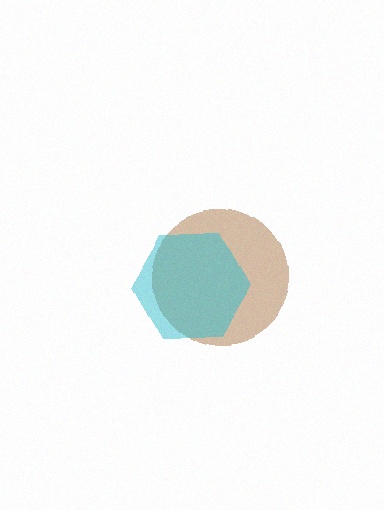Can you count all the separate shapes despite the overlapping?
Yes, there are 2 separate shapes.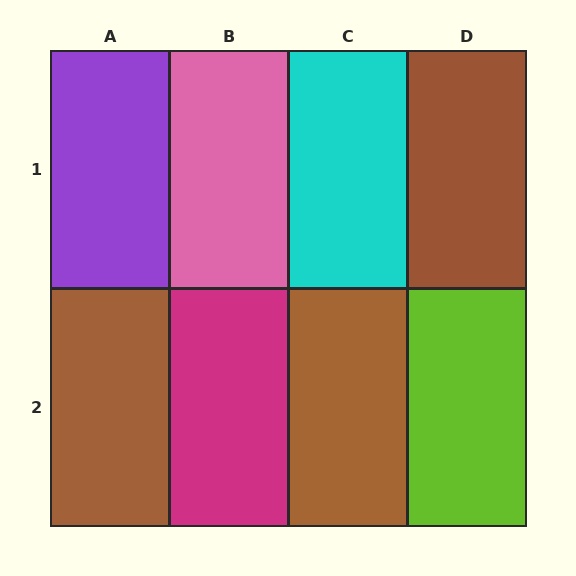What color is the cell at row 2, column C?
Brown.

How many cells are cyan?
1 cell is cyan.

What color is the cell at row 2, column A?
Brown.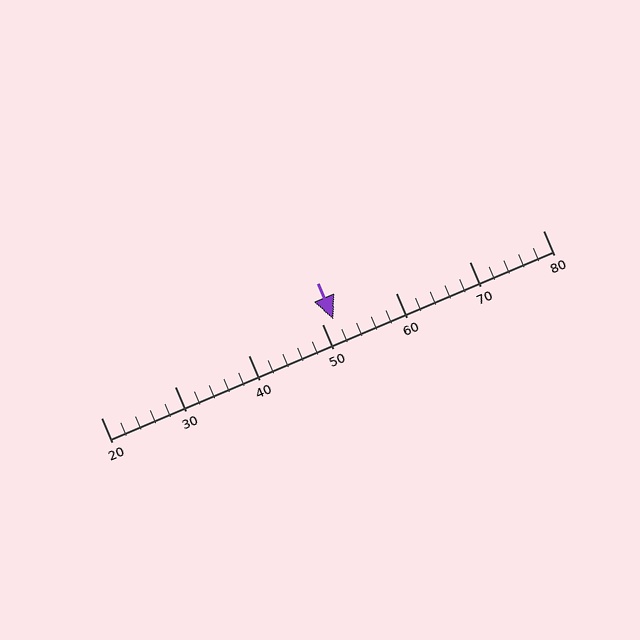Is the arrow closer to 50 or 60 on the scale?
The arrow is closer to 50.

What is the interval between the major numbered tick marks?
The major tick marks are spaced 10 units apart.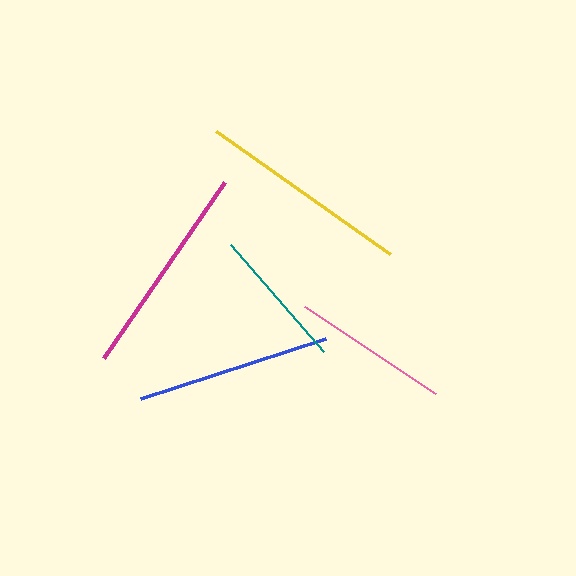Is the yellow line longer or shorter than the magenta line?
The magenta line is longer than the yellow line.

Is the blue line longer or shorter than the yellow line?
The yellow line is longer than the blue line.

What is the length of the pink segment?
The pink segment is approximately 158 pixels long.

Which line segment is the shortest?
The teal line is the shortest at approximately 142 pixels.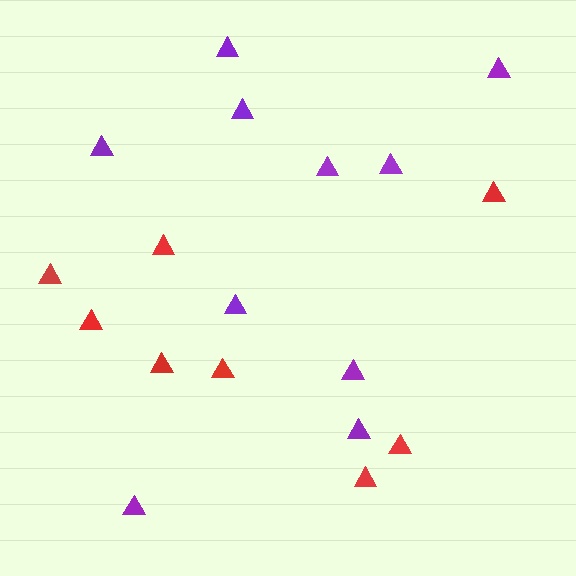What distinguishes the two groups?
There are 2 groups: one group of purple triangles (10) and one group of red triangles (8).